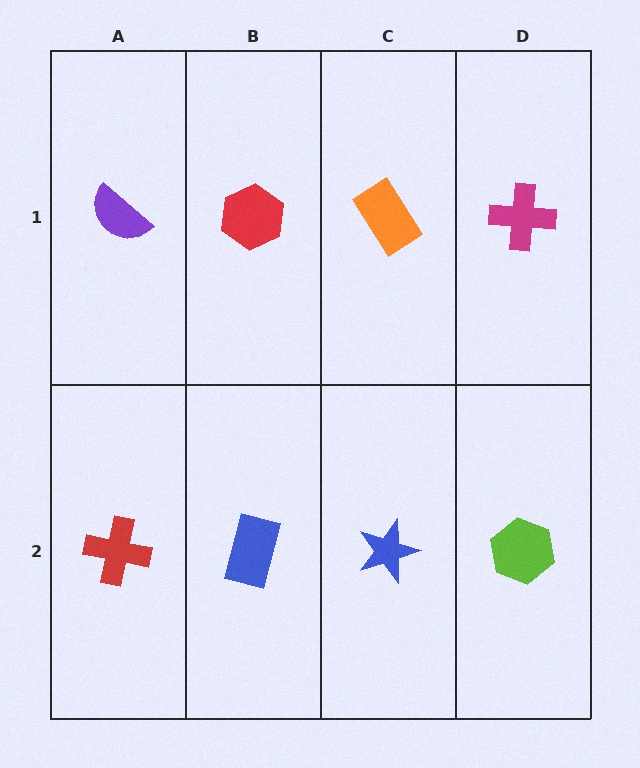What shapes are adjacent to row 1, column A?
A red cross (row 2, column A), a red hexagon (row 1, column B).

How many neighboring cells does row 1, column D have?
2.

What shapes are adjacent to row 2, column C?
An orange rectangle (row 1, column C), a blue rectangle (row 2, column B), a lime hexagon (row 2, column D).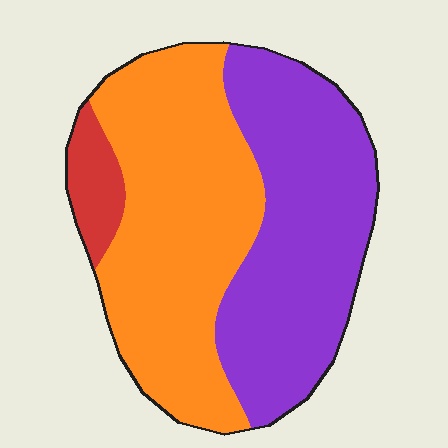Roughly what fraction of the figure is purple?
Purple takes up between a third and a half of the figure.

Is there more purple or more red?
Purple.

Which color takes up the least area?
Red, at roughly 5%.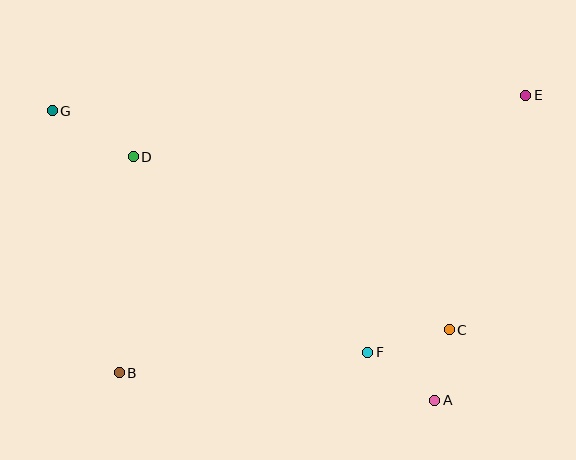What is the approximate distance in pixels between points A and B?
The distance between A and B is approximately 317 pixels.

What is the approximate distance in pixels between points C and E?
The distance between C and E is approximately 247 pixels.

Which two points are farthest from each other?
Points B and E are farthest from each other.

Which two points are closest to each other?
Points A and C are closest to each other.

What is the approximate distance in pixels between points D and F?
The distance between D and F is approximately 305 pixels.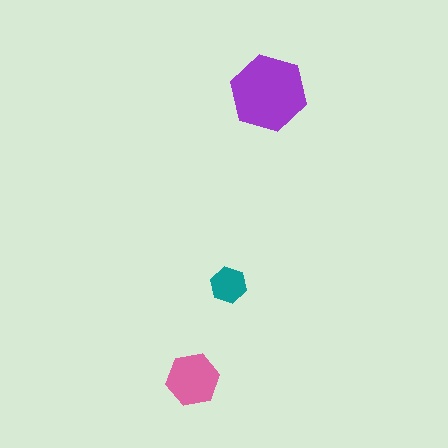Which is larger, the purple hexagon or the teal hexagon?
The purple one.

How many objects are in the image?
There are 3 objects in the image.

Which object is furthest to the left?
The pink hexagon is leftmost.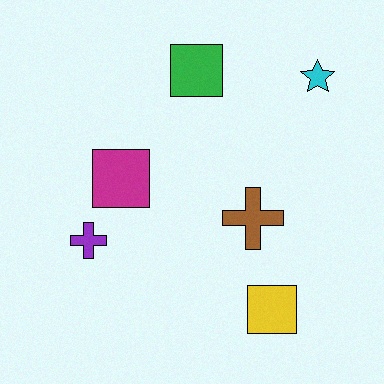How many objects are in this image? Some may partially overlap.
There are 6 objects.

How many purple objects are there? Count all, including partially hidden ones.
There is 1 purple object.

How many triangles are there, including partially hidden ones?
There are no triangles.